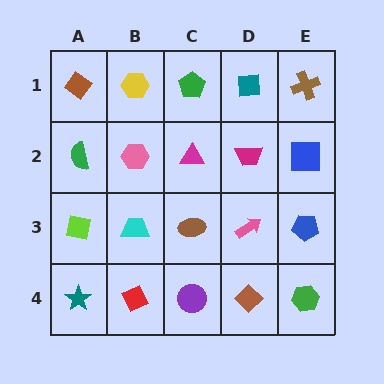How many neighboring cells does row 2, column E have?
3.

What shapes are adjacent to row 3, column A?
A green semicircle (row 2, column A), a teal star (row 4, column A), a cyan trapezoid (row 3, column B).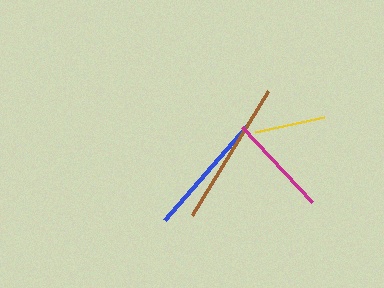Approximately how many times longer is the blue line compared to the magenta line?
The blue line is approximately 1.2 times the length of the magenta line.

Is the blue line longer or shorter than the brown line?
The brown line is longer than the blue line.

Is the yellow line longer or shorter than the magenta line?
The magenta line is longer than the yellow line.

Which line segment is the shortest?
The yellow line is the shortest at approximately 71 pixels.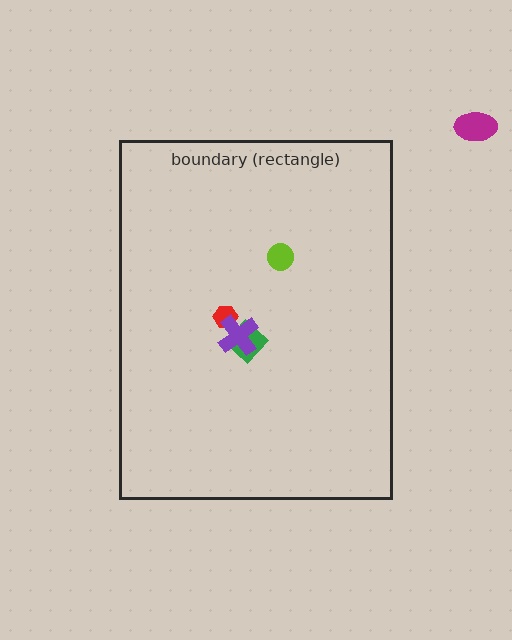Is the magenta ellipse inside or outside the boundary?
Outside.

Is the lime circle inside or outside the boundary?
Inside.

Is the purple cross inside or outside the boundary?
Inside.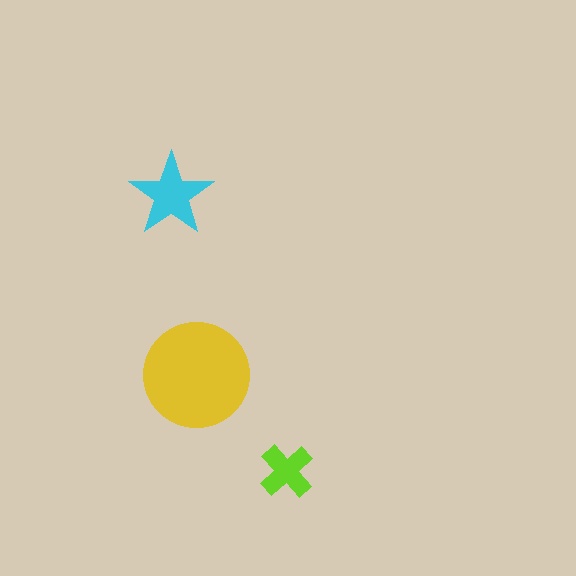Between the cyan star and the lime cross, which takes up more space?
The cyan star.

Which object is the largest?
The yellow circle.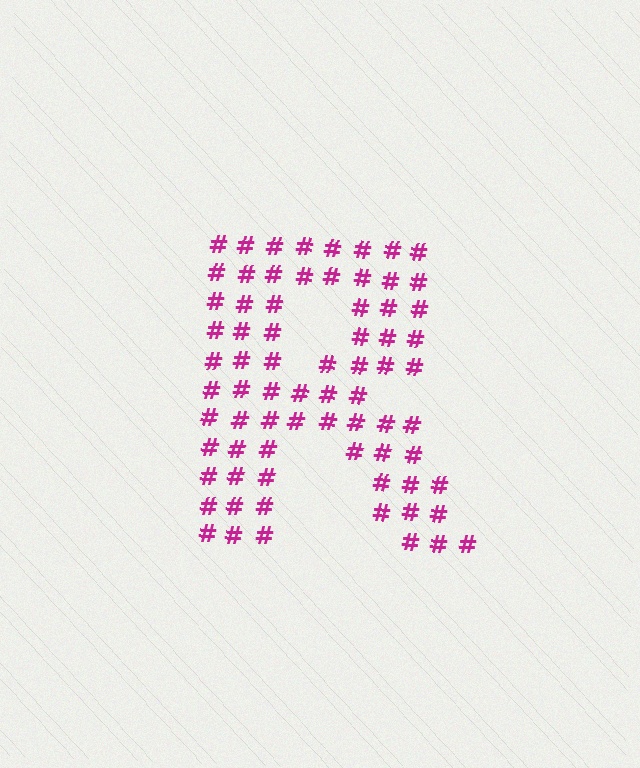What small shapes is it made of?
It is made of small hash symbols.